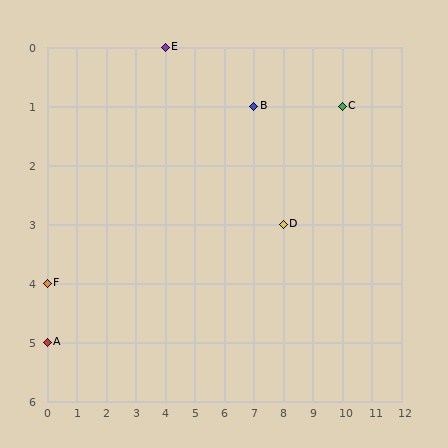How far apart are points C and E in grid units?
Points C and E are 6 columns and 1 row apart (about 6.1 grid units diagonally).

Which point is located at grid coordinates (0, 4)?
Point F is at (0, 4).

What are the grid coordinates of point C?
Point C is at grid coordinates (10, 1).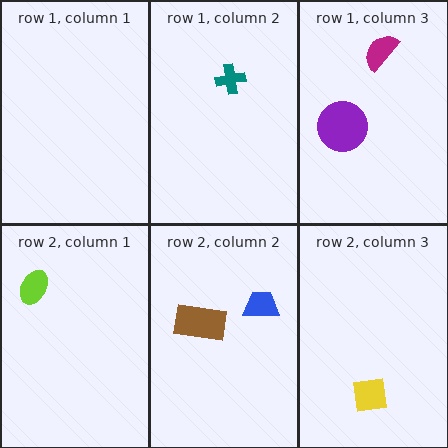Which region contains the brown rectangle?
The row 2, column 2 region.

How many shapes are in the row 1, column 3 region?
2.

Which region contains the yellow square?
The row 2, column 3 region.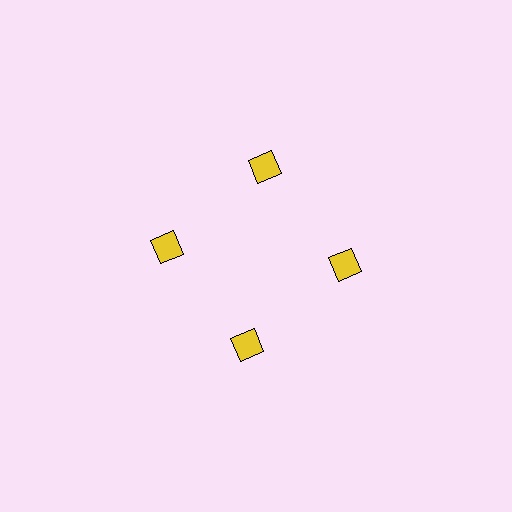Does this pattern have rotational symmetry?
Yes, this pattern has 4-fold rotational symmetry. It looks the same after rotating 90 degrees around the center.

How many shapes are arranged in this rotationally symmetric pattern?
There are 4 shapes, arranged in 4 groups of 1.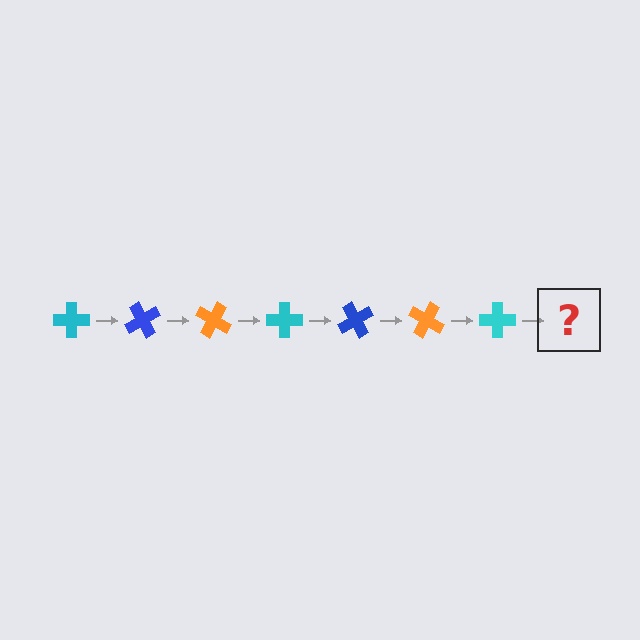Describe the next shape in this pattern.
It should be a blue cross, rotated 420 degrees from the start.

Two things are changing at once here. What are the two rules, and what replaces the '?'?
The two rules are that it rotates 60 degrees each step and the color cycles through cyan, blue, and orange. The '?' should be a blue cross, rotated 420 degrees from the start.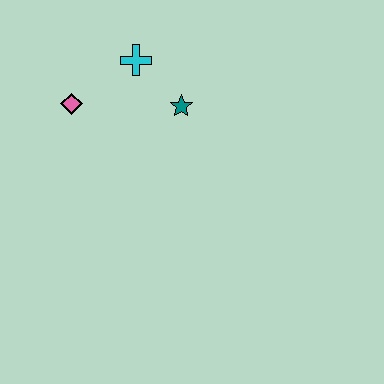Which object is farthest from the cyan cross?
The pink diamond is farthest from the cyan cross.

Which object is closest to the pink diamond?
The cyan cross is closest to the pink diamond.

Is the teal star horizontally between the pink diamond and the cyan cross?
No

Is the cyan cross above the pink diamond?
Yes